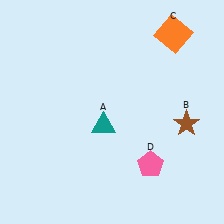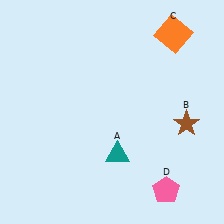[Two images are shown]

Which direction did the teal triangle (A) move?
The teal triangle (A) moved down.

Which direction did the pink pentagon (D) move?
The pink pentagon (D) moved down.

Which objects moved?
The objects that moved are: the teal triangle (A), the pink pentagon (D).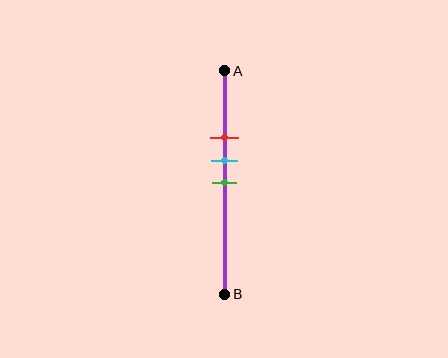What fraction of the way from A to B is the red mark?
The red mark is approximately 30% (0.3) of the way from A to B.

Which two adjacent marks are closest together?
The cyan and green marks are the closest adjacent pair.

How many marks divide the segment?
There are 3 marks dividing the segment.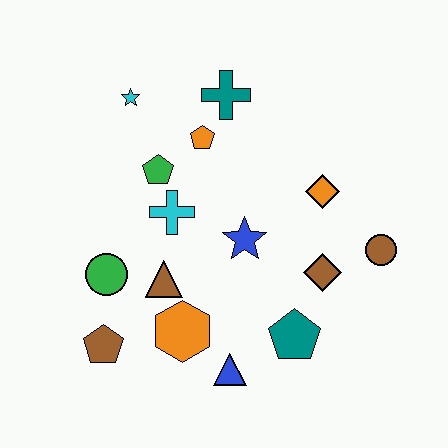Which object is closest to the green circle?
The brown triangle is closest to the green circle.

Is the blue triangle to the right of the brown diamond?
No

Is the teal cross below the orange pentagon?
No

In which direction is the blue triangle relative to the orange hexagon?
The blue triangle is to the right of the orange hexagon.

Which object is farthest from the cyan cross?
The brown circle is farthest from the cyan cross.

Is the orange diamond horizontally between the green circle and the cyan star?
No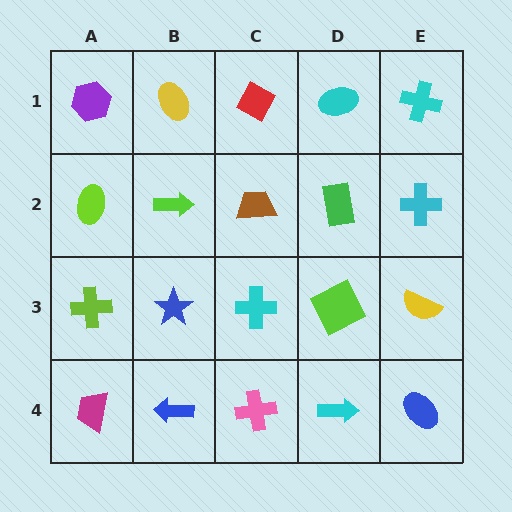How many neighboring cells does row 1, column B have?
3.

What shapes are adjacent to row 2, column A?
A purple hexagon (row 1, column A), a lime cross (row 3, column A), a lime arrow (row 2, column B).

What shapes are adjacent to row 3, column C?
A brown trapezoid (row 2, column C), a pink cross (row 4, column C), a blue star (row 3, column B), a lime square (row 3, column D).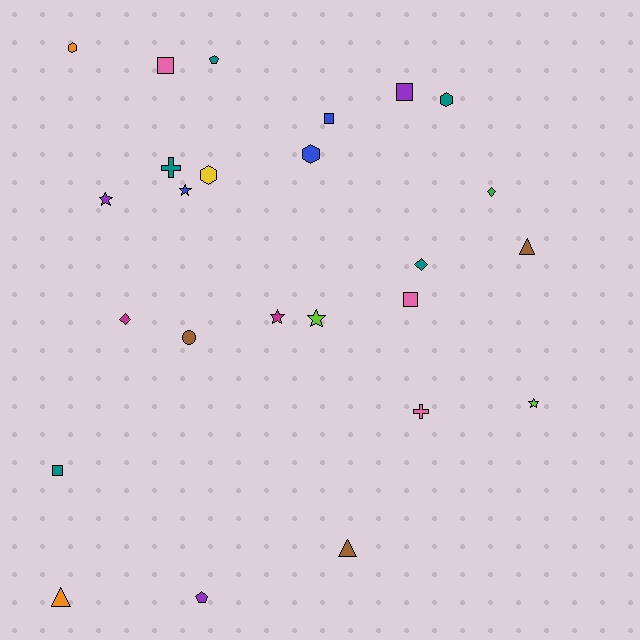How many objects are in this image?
There are 25 objects.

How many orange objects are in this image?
There are 2 orange objects.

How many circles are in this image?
There is 1 circle.